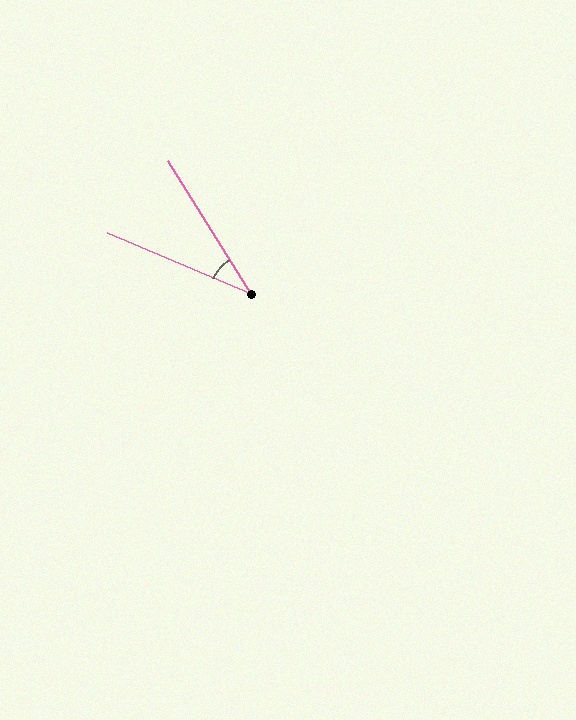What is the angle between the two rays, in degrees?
Approximately 35 degrees.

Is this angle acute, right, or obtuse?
It is acute.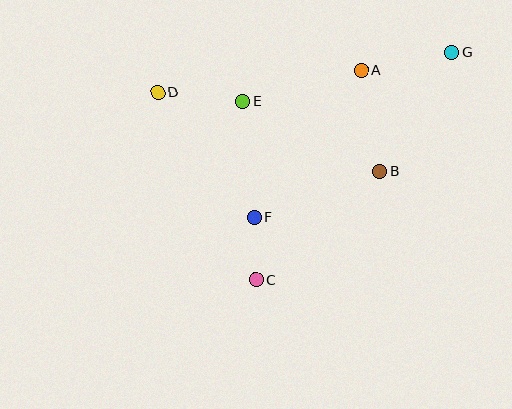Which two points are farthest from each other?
Points C and G are farthest from each other.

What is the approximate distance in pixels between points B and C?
The distance between B and C is approximately 165 pixels.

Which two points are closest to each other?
Points C and F are closest to each other.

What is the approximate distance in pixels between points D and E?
The distance between D and E is approximately 85 pixels.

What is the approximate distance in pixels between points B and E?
The distance between B and E is approximately 155 pixels.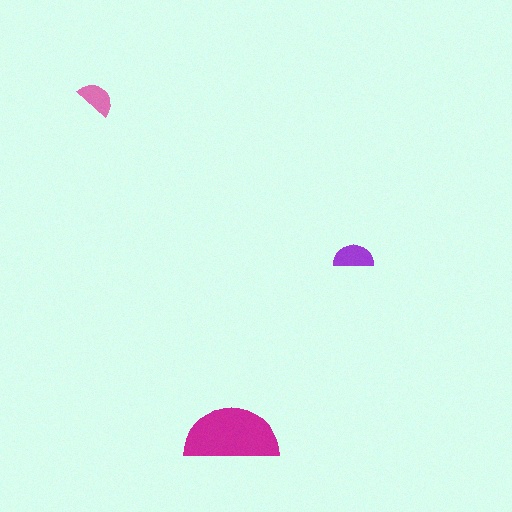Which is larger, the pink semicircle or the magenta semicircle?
The magenta one.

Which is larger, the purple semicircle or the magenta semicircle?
The magenta one.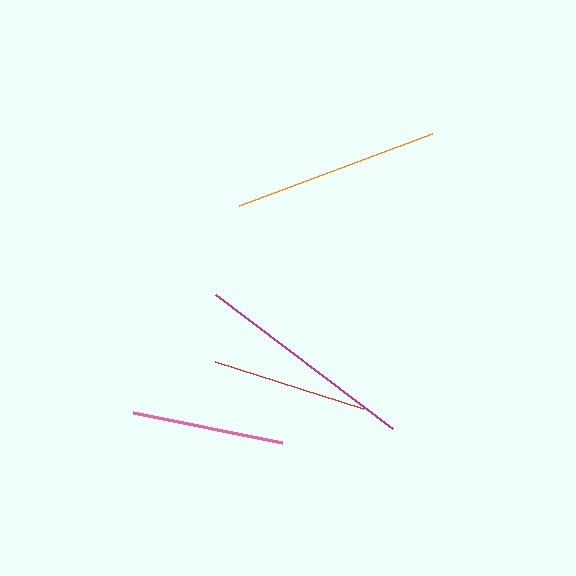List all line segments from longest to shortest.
From longest to shortest: magenta, orange, red, pink.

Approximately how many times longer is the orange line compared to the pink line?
The orange line is approximately 1.4 times the length of the pink line.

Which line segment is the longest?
The magenta line is the longest at approximately 223 pixels.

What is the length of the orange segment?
The orange segment is approximately 206 pixels long.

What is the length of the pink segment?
The pink segment is approximately 152 pixels long.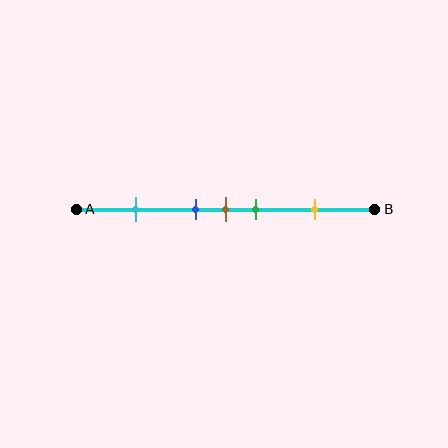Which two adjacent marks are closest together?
The blue and brown marks are the closest adjacent pair.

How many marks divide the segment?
There are 5 marks dividing the segment.